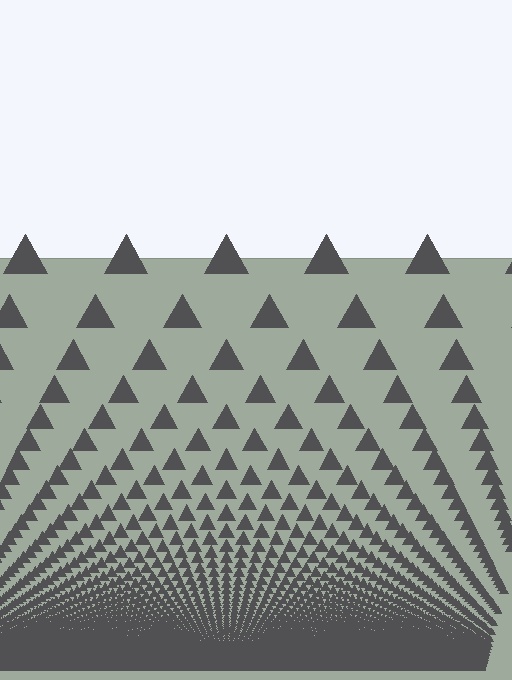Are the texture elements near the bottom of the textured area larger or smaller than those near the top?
Smaller. The gradient is inverted — elements near the bottom are smaller and denser.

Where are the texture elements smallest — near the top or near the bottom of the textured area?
Near the bottom.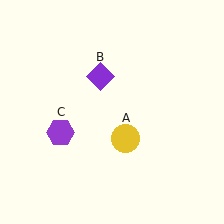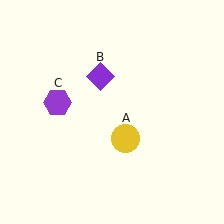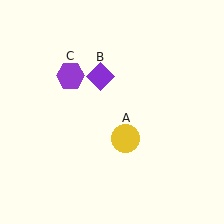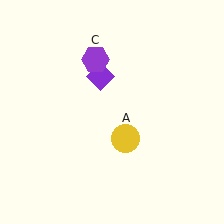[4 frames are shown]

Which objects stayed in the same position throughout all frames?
Yellow circle (object A) and purple diamond (object B) remained stationary.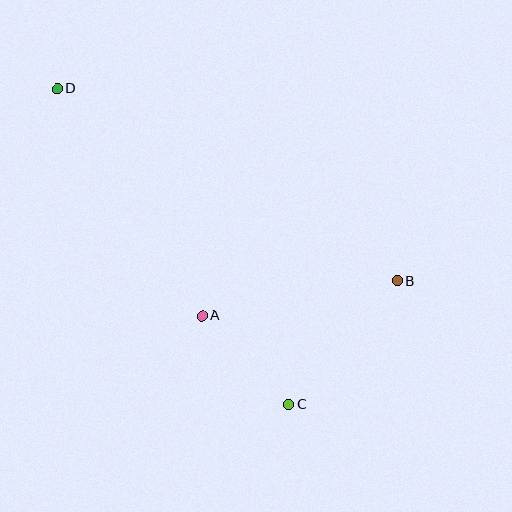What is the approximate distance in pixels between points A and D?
The distance between A and D is approximately 269 pixels.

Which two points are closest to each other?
Points A and C are closest to each other.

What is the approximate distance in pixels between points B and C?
The distance between B and C is approximately 164 pixels.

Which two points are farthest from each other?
Points C and D are farthest from each other.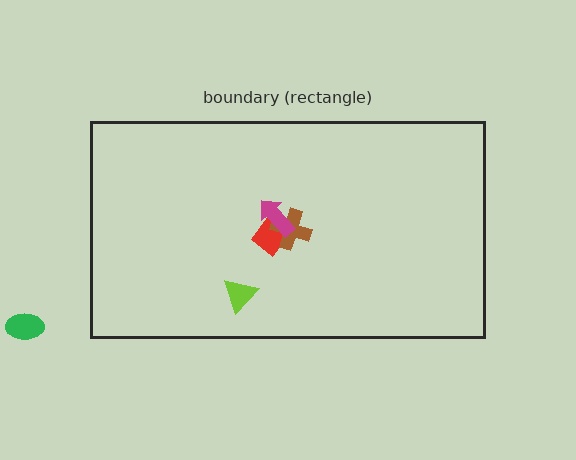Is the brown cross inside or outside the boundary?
Inside.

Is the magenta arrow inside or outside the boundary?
Inside.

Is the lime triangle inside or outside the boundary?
Inside.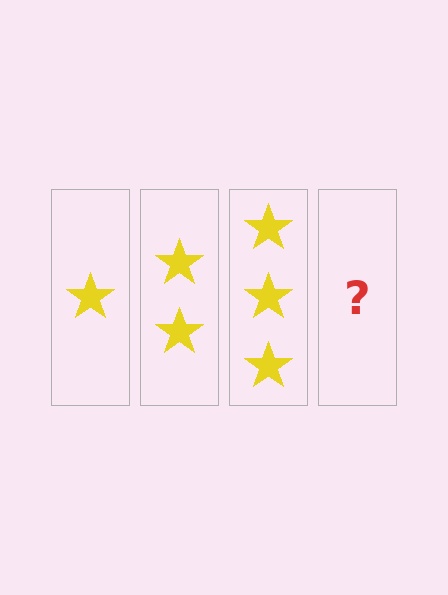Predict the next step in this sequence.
The next step is 4 stars.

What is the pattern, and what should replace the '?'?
The pattern is that each step adds one more star. The '?' should be 4 stars.